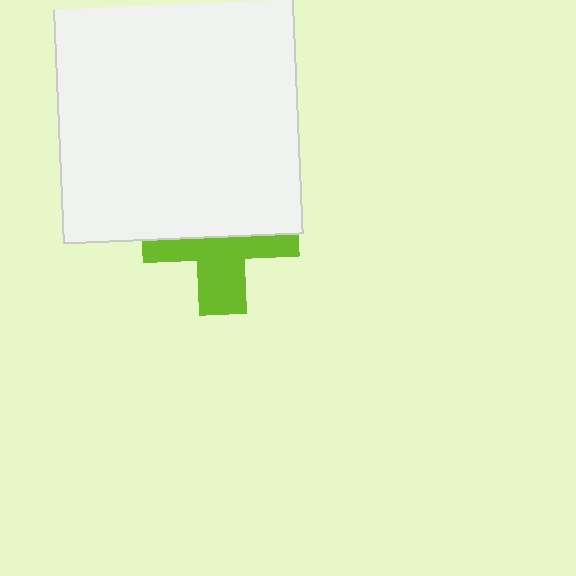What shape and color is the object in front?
The object in front is a white rectangle.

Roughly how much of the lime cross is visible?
About half of it is visible (roughly 48%).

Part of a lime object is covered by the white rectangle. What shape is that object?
It is a cross.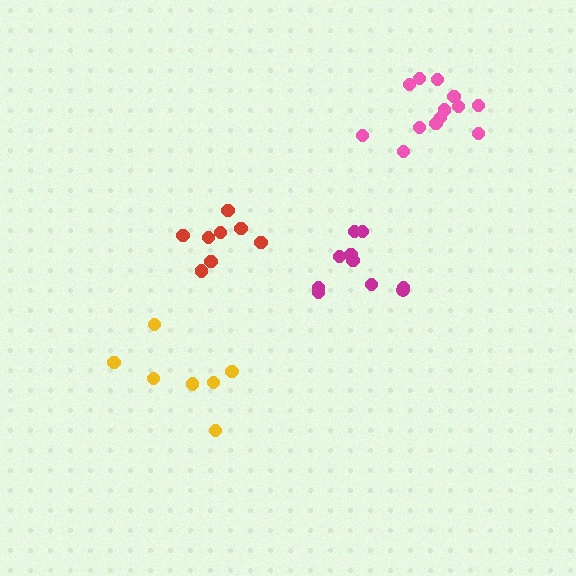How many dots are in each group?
Group 1: 10 dots, Group 2: 13 dots, Group 3: 7 dots, Group 4: 8 dots (38 total).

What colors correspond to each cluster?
The clusters are colored: magenta, pink, yellow, red.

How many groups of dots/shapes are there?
There are 4 groups.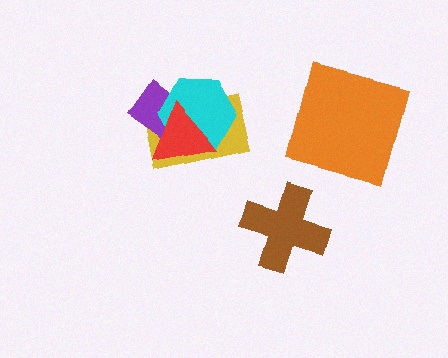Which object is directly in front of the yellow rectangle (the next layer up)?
The purple rectangle is directly in front of the yellow rectangle.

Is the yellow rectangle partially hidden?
Yes, it is partially covered by another shape.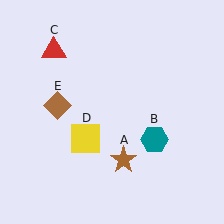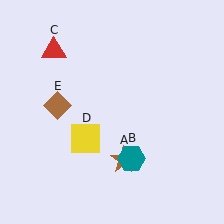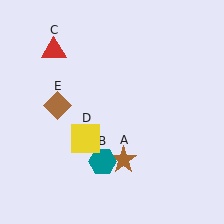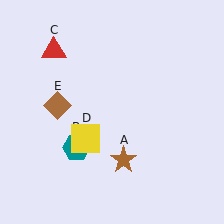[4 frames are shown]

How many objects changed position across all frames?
1 object changed position: teal hexagon (object B).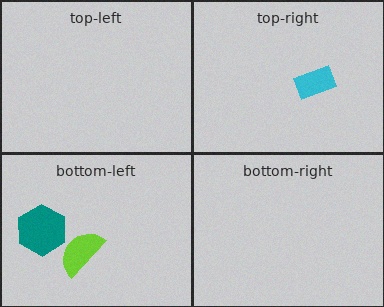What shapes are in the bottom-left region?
The teal hexagon, the lime semicircle.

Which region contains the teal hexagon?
The bottom-left region.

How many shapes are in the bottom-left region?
2.